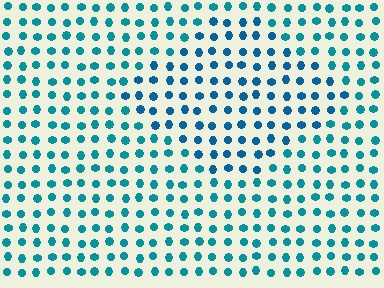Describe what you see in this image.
The image is filled with small teal elements in a uniform arrangement. A diamond-shaped region is visible where the elements are tinted to a slightly different hue, forming a subtle color boundary.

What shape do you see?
I see a diamond.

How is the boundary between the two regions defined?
The boundary is defined purely by a slight shift in hue (about 20 degrees). Spacing, size, and orientation are identical on both sides.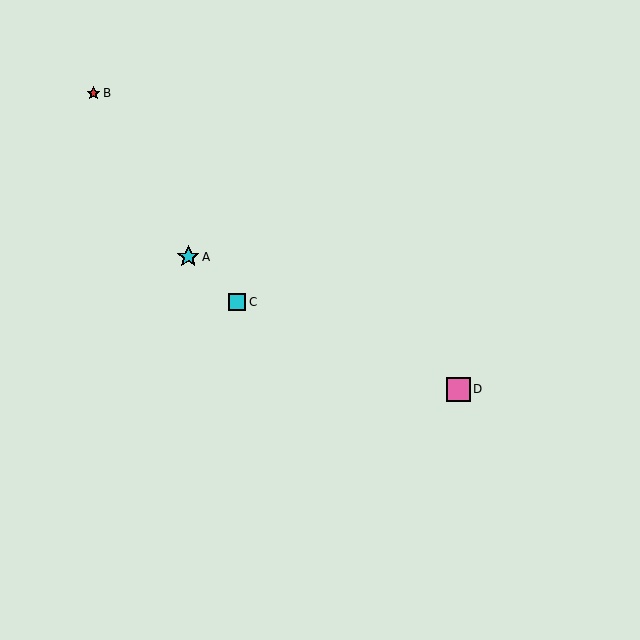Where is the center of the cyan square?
The center of the cyan square is at (237, 302).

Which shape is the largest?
The pink square (labeled D) is the largest.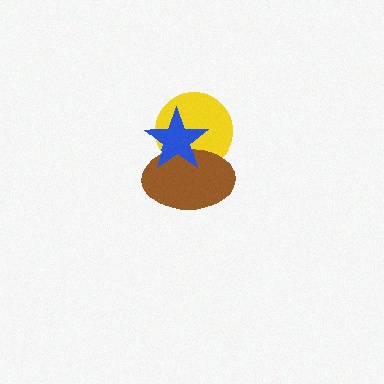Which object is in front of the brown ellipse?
The blue star is in front of the brown ellipse.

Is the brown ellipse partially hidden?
Yes, it is partially covered by another shape.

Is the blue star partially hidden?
No, no other shape covers it.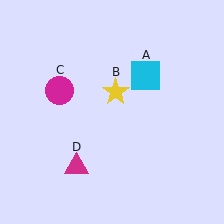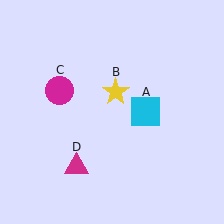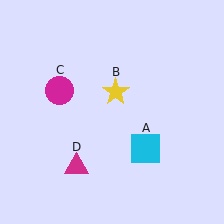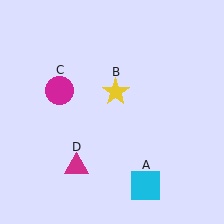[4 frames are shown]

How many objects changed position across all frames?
1 object changed position: cyan square (object A).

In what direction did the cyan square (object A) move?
The cyan square (object A) moved down.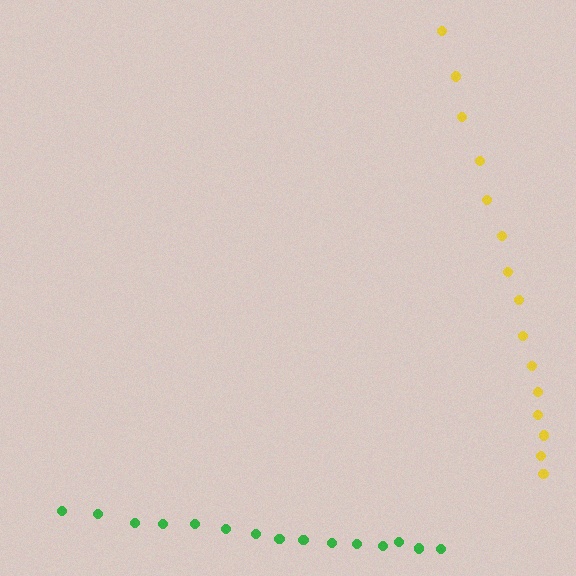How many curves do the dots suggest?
There are 2 distinct paths.